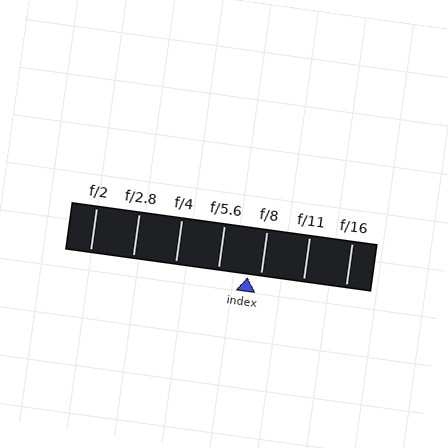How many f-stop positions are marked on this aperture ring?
There are 7 f-stop positions marked.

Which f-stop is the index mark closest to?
The index mark is closest to f/8.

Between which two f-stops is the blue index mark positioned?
The index mark is between f/5.6 and f/8.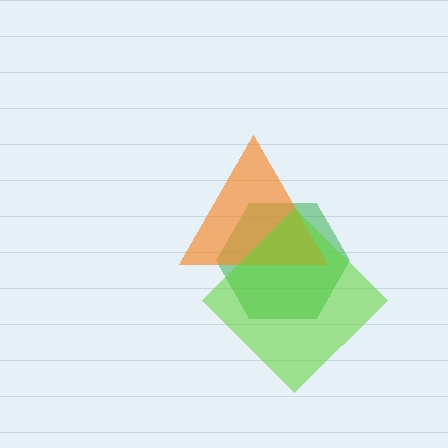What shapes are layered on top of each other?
The layered shapes are: a green hexagon, an orange triangle, a lime diamond.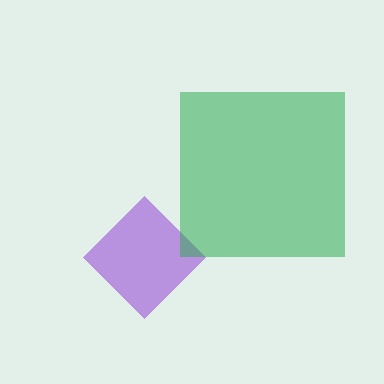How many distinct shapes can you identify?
There are 2 distinct shapes: a purple diamond, a green square.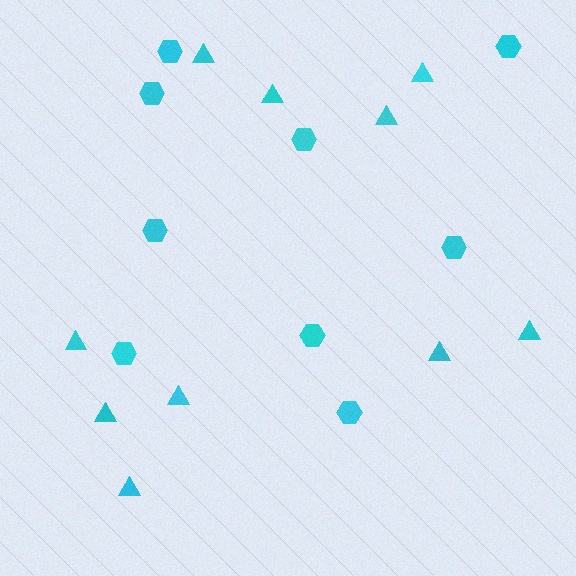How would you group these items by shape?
There are 2 groups: one group of hexagons (9) and one group of triangles (10).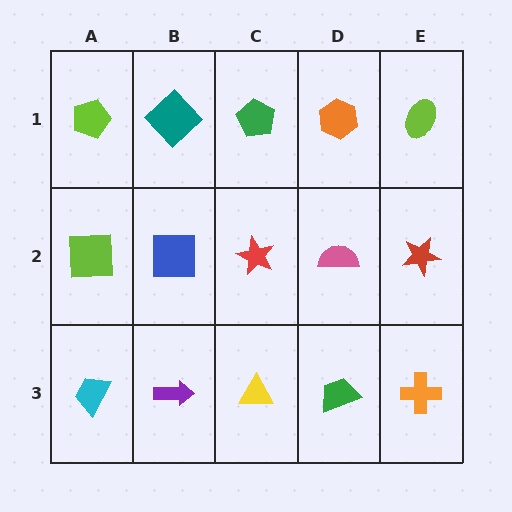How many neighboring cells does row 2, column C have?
4.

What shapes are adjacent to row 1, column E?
A red star (row 2, column E), an orange hexagon (row 1, column D).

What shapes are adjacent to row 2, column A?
A lime pentagon (row 1, column A), a cyan trapezoid (row 3, column A), a blue square (row 2, column B).